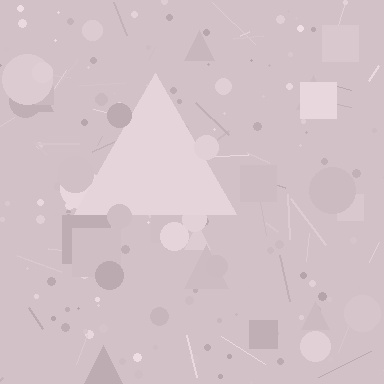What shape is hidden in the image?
A triangle is hidden in the image.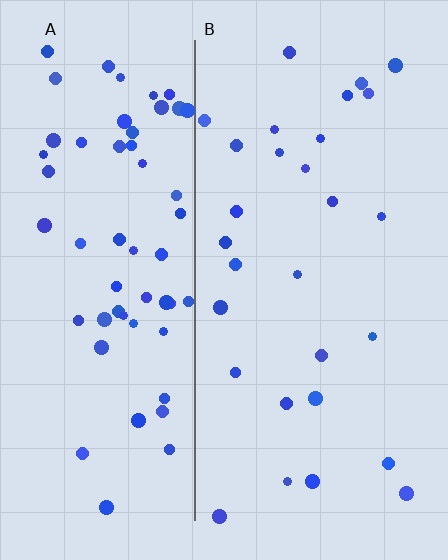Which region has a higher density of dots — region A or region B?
A (the left).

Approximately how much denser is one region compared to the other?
Approximately 2.1× — region A over region B.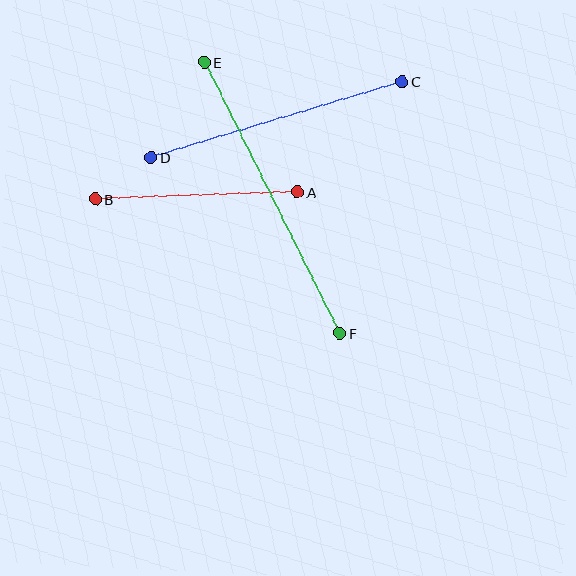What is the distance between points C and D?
The distance is approximately 262 pixels.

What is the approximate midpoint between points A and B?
The midpoint is at approximately (197, 196) pixels.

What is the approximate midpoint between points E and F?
The midpoint is at approximately (272, 198) pixels.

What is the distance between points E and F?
The distance is approximately 303 pixels.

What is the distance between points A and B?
The distance is approximately 202 pixels.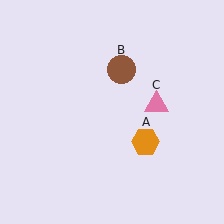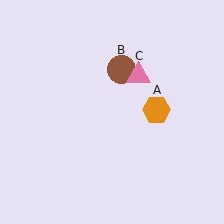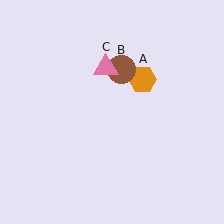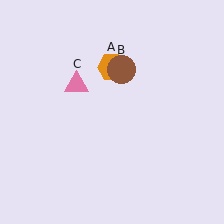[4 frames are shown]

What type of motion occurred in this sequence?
The orange hexagon (object A), pink triangle (object C) rotated counterclockwise around the center of the scene.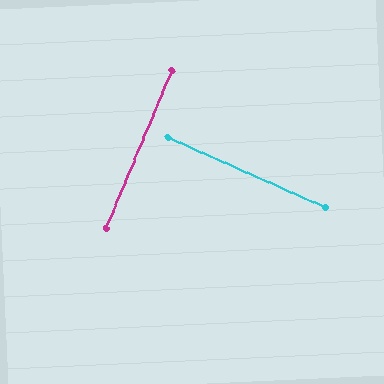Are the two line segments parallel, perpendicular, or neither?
Perpendicular — they meet at approximately 89°.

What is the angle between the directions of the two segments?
Approximately 89 degrees.